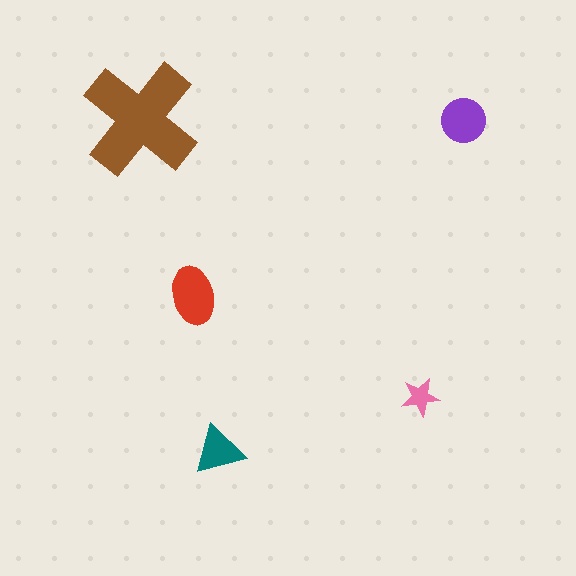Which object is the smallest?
The pink star.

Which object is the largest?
The brown cross.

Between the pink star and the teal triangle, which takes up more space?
The teal triangle.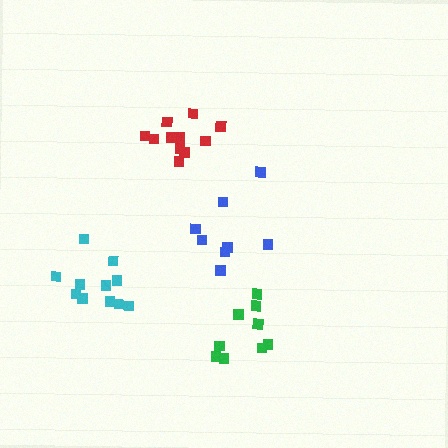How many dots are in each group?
Group 1: 11 dots, Group 2: 9 dots, Group 3: 8 dots, Group 4: 11 dots (39 total).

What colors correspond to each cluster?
The clusters are colored: red, green, blue, cyan.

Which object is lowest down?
The green cluster is bottommost.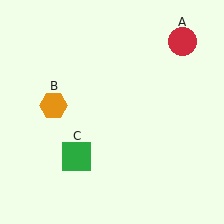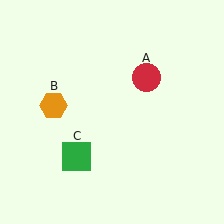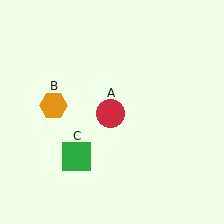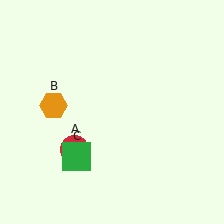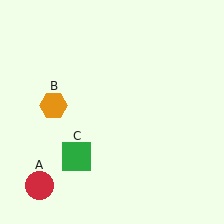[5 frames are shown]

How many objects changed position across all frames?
1 object changed position: red circle (object A).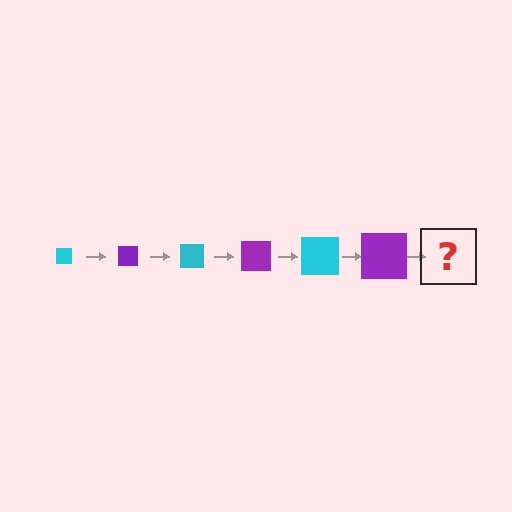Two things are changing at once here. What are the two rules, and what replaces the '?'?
The two rules are that the square grows larger each step and the color cycles through cyan and purple. The '?' should be a cyan square, larger than the previous one.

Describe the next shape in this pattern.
It should be a cyan square, larger than the previous one.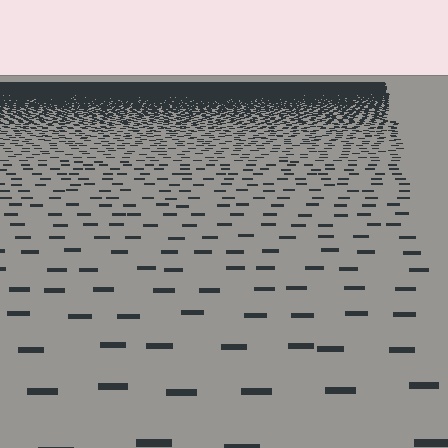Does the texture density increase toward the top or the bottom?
Density increases toward the top.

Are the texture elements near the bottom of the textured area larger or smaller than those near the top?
Larger. Near the bottom, elements are closer to the viewer and appear at a bigger on-screen size.